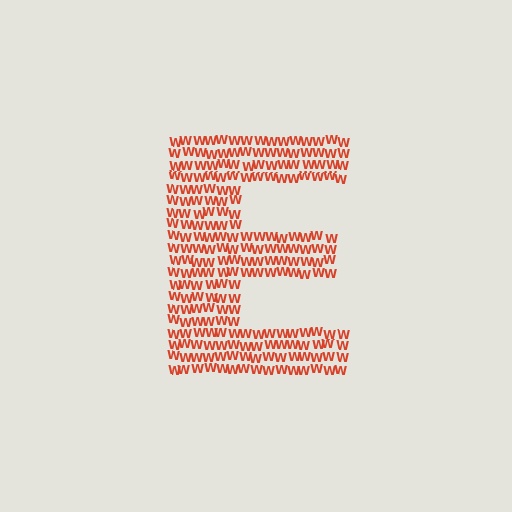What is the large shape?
The large shape is the letter E.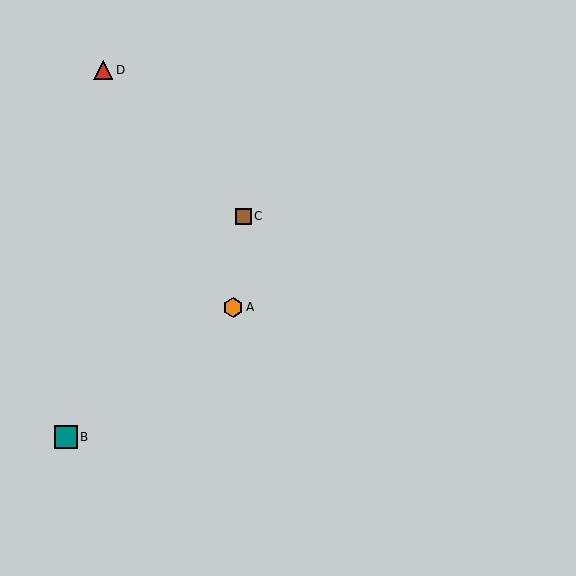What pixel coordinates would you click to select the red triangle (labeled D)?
Click at (103, 70) to select the red triangle D.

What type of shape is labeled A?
Shape A is an orange hexagon.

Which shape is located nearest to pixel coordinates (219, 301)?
The orange hexagon (labeled A) at (233, 307) is nearest to that location.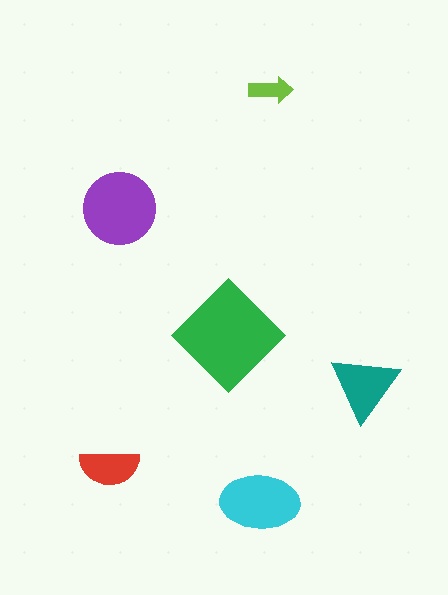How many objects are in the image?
There are 6 objects in the image.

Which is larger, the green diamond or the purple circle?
The green diamond.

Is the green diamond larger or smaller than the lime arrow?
Larger.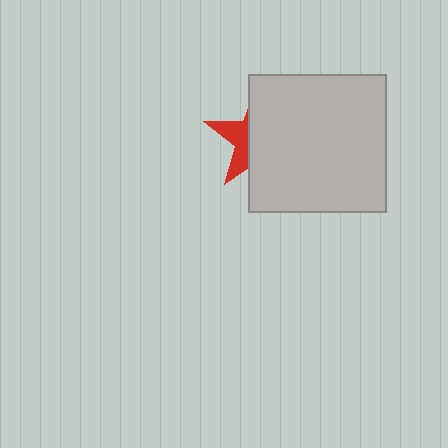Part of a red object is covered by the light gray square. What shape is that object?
It is a star.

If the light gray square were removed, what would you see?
You would see the complete red star.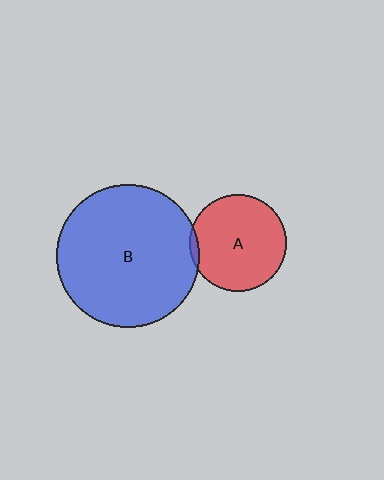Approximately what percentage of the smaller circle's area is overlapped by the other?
Approximately 5%.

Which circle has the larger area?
Circle B (blue).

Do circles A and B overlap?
Yes.